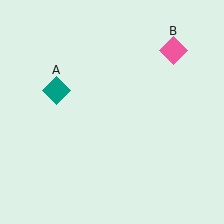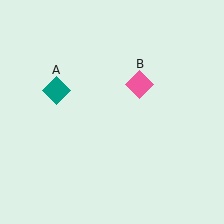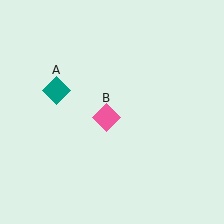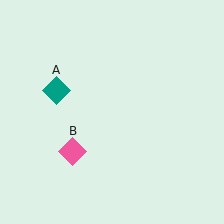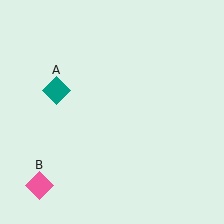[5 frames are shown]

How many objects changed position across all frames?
1 object changed position: pink diamond (object B).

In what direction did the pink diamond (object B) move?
The pink diamond (object B) moved down and to the left.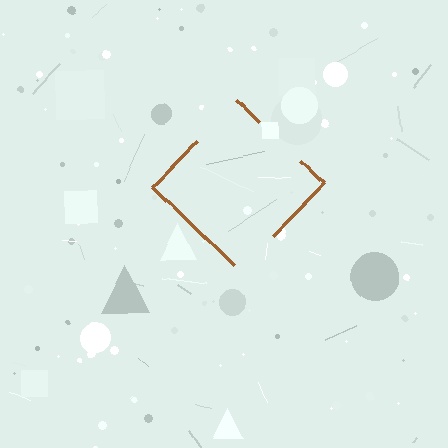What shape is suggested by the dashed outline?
The dashed outline suggests a diamond.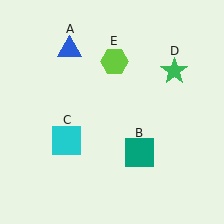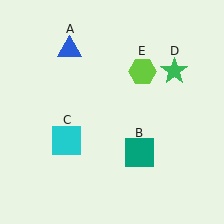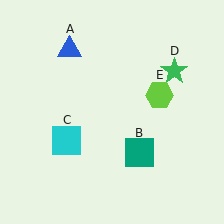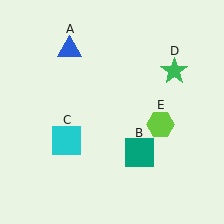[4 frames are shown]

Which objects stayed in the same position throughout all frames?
Blue triangle (object A) and teal square (object B) and cyan square (object C) and green star (object D) remained stationary.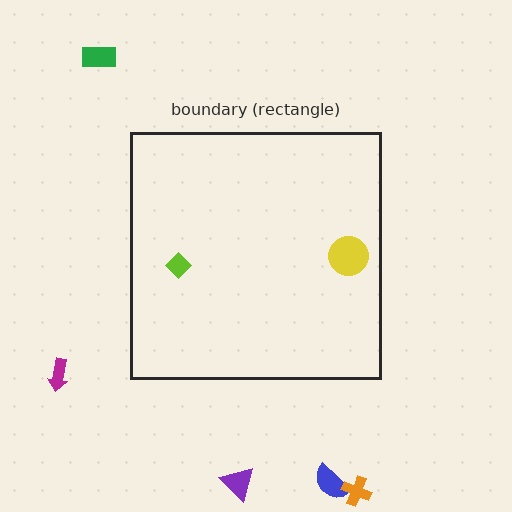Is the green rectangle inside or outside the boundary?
Outside.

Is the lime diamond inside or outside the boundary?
Inside.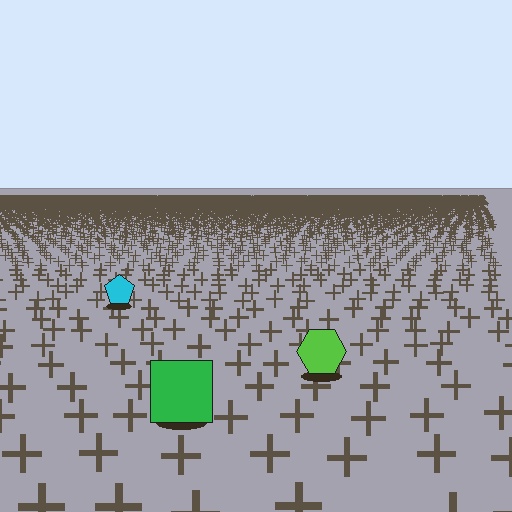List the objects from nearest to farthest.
From nearest to farthest: the green square, the lime hexagon, the cyan pentagon.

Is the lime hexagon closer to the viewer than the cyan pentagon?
Yes. The lime hexagon is closer — you can tell from the texture gradient: the ground texture is coarser near it.